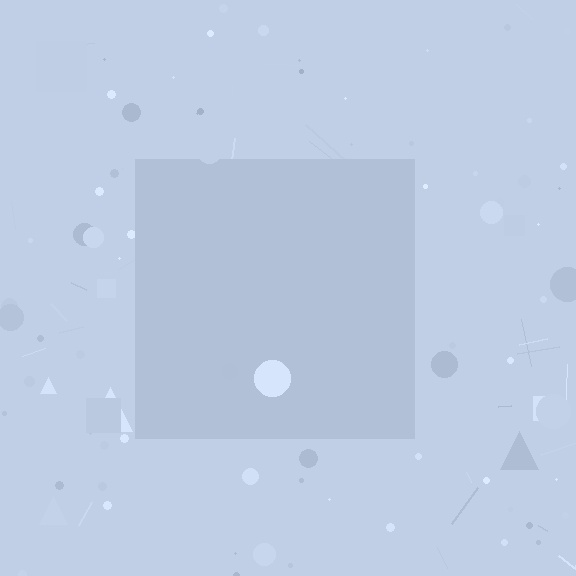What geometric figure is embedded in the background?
A square is embedded in the background.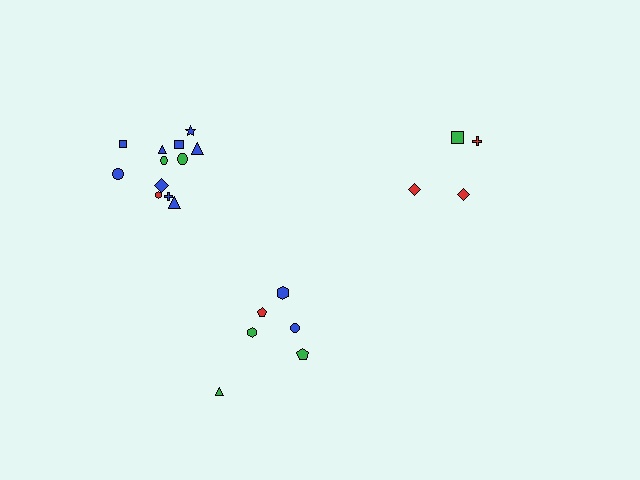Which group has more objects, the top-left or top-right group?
The top-left group.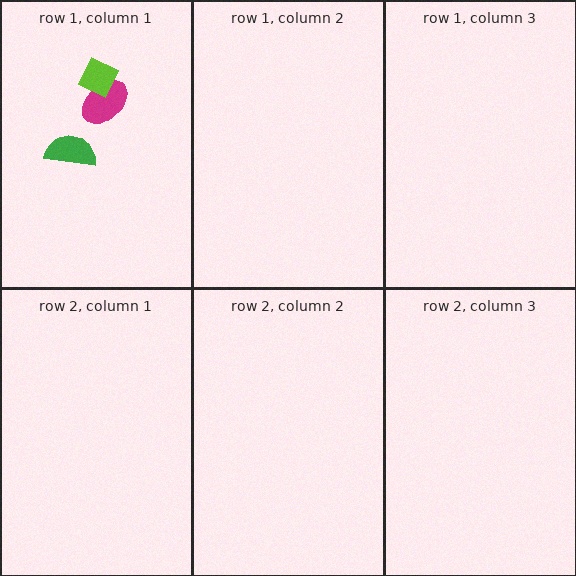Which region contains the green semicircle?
The row 1, column 1 region.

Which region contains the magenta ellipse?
The row 1, column 1 region.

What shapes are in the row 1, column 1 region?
The magenta ellipse, the green semicircle, the lime diamond.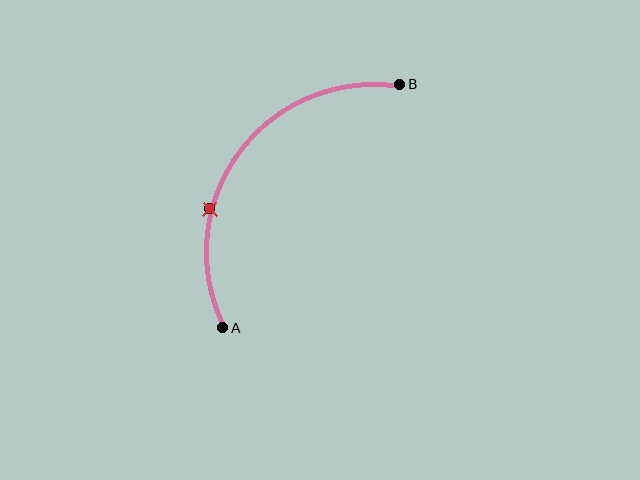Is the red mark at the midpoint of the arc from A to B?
No. The red mark lies on the arc but is closer to endpoint A. The arc midpoint would be at the point on the curve equidistant along the arc from both A and B.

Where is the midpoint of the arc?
The arc midpoint is the point on the curve farthest from the straight line joining A and B. It sits above and to the left of that line.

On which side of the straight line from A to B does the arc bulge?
The arc bulges above and to the left of the straight line connecting A and B.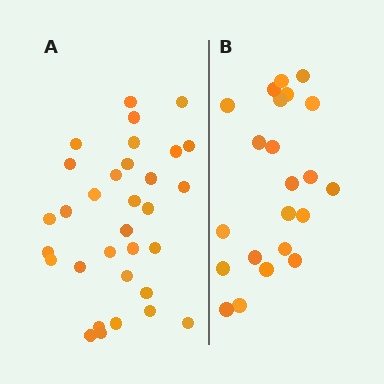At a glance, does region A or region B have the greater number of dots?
Region A (the left region) has more dots.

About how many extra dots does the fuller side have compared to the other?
Region A has roughly 10 or so more dots than region B.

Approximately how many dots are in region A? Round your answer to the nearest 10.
About 30 dots. (The exact count is 32, which rounds to 30.)